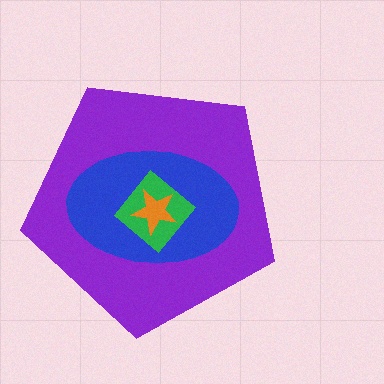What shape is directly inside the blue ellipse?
The green diamond.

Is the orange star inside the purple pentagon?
Yes.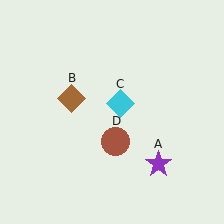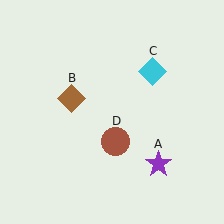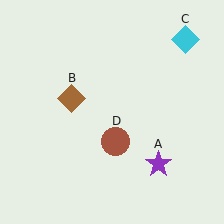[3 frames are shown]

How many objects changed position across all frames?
1 object changed position: cyan diamond (object C).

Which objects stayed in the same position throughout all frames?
Purple star (object A) and brown diamond (object B) and brown circle (object D) remained stationary.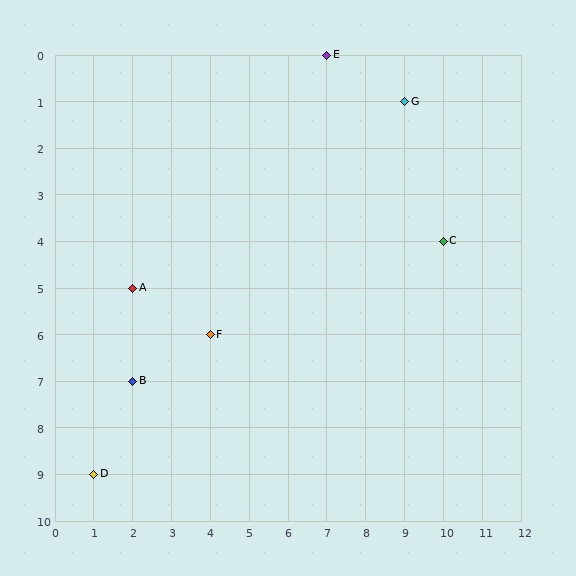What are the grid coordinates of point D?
Point D is at grid coordinates (1, 9).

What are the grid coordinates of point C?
Point C is at grid coordinates (10, 4).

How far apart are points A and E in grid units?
Points A and E are 5 columns and 5 rows apart (about 7.1 grid units diagonally).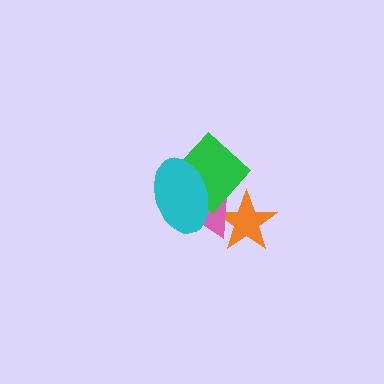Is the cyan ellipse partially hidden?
No, no other shape covers it.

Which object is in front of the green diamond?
The cyan ellipse is in front of the green diamond.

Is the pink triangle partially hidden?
Yes, it is partially covered by another shape.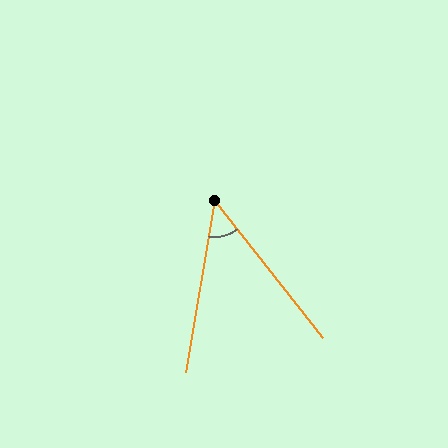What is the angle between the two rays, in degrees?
Approximately 48 degrees.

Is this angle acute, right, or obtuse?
It is acute.